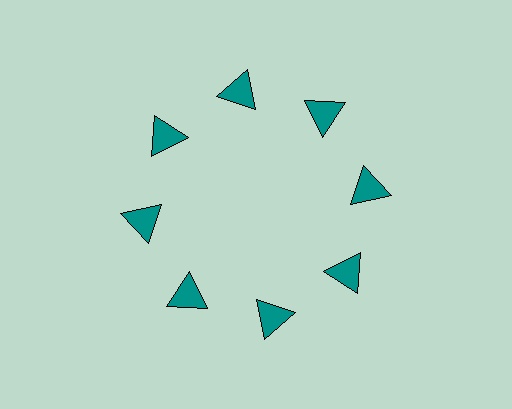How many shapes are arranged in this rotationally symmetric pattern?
There are 8 shapes, arranged in 8 groups of 1.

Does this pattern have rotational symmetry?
Yes, this pattern has 8-fold rotational symmetry. It looks the same after rotating 45 degrees around the center.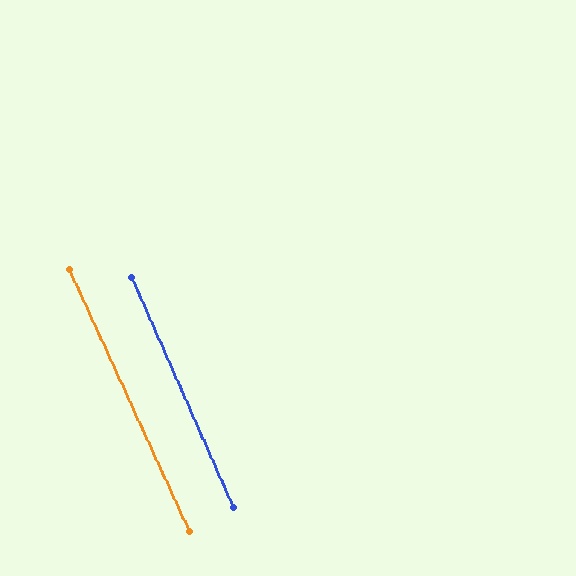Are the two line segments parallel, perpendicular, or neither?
Parallel — their directions differ by only 0.9°.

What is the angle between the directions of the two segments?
Approximately 1 degree.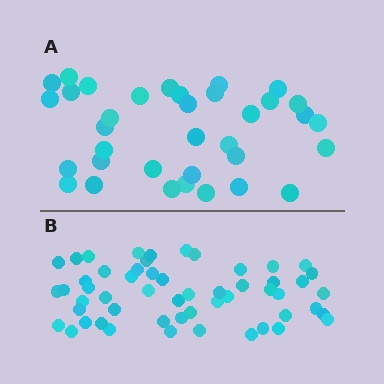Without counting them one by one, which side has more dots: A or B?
Region B (the bottom region) has more dots.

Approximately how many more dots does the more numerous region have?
Region B has approximately 20 more dots than region A.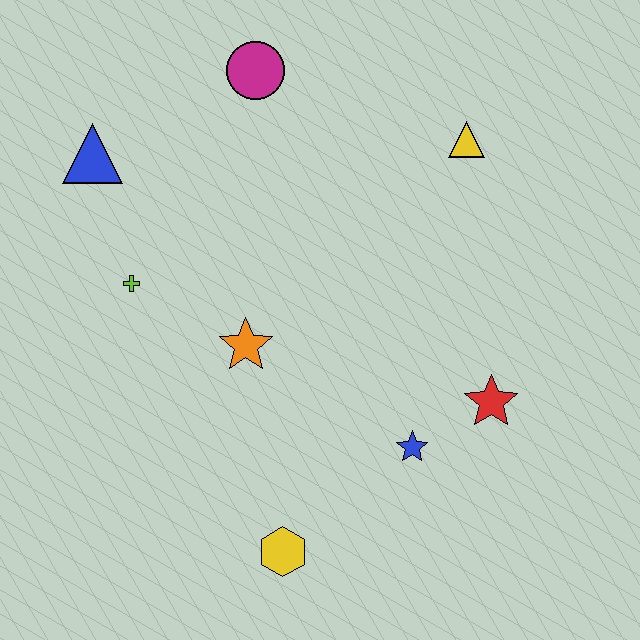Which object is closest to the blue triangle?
The lime cross is closest to the blue triangle.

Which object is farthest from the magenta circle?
The yellow hexagon is farthest from the magenta circle.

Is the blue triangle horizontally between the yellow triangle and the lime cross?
No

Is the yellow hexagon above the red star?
No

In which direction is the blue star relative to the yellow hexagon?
The blue star is to the right of the yellow hexagon.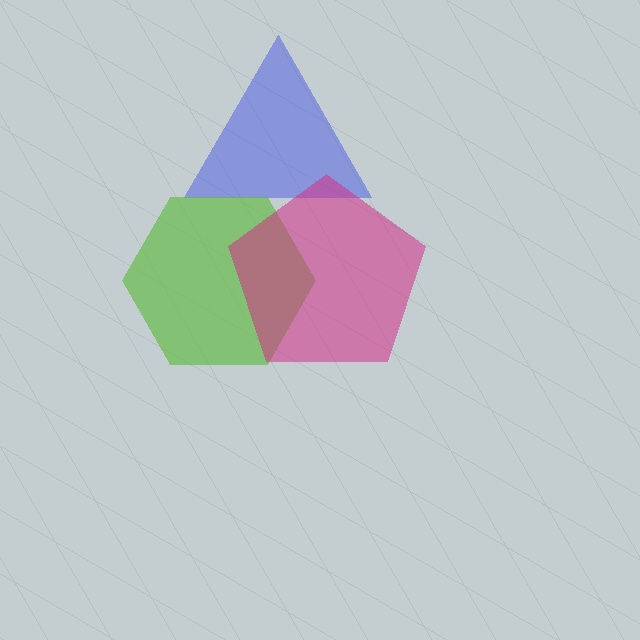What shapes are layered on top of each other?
The layered shapes are: a blue triangle, a lime hexagon, a magenta pentagon.